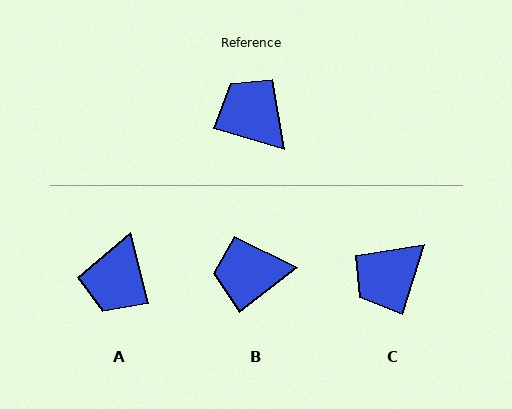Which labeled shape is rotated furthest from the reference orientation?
A, about 121 degrees away.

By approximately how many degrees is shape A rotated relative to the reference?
Approximately 121 degrees counter-clockwise.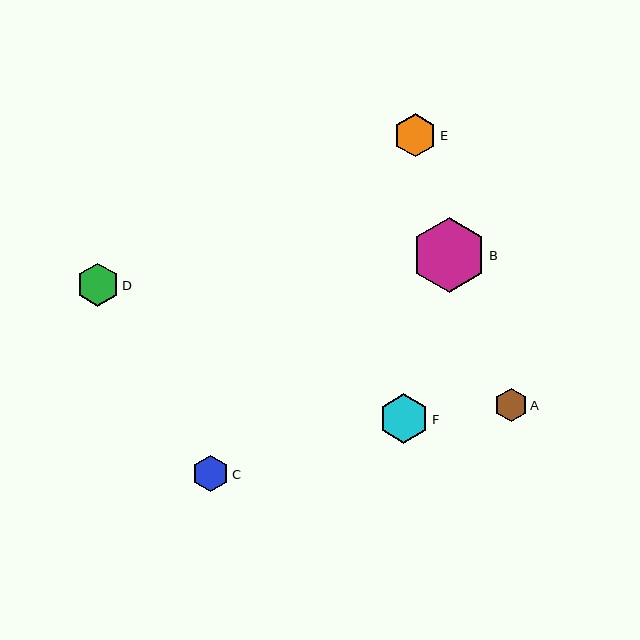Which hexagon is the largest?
Hexagon B is the largest with a size of approximately 74 pixels.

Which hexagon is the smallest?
Hexagon A is the smallest with a size of approximately 33 pixels.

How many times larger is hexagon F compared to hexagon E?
Hexagon F is approximately 1.1 times the size of hexagon E.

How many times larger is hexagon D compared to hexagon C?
Hexagon D is approximately 1.2 times the size of hexagon C.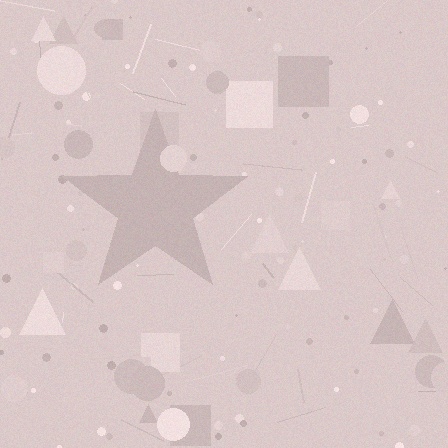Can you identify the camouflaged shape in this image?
The camouflaged shape is a star.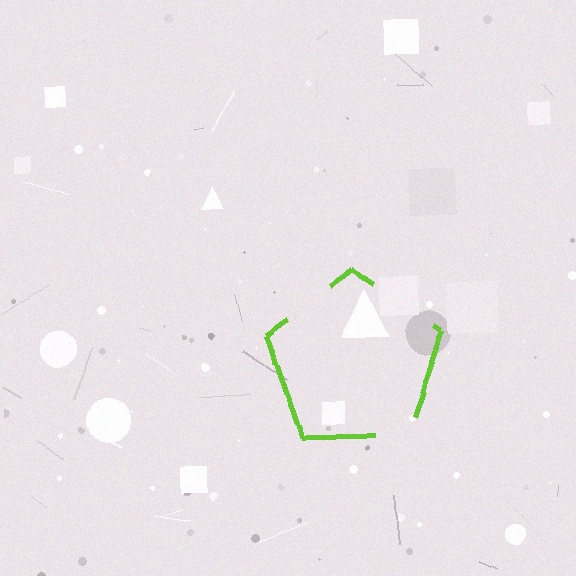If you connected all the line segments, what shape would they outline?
They would outline a pentagon.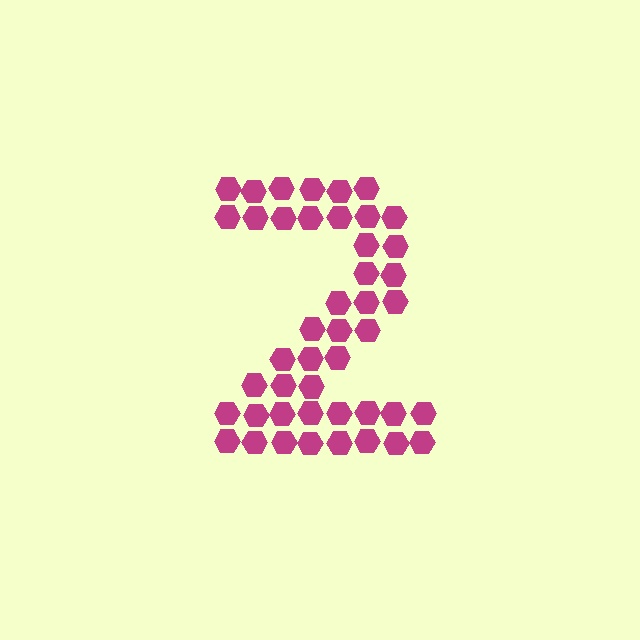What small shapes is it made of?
It is made of small hexagons.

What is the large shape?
The large shape is the digit 2.